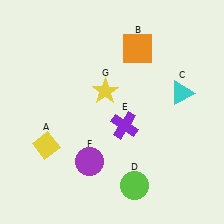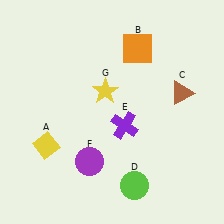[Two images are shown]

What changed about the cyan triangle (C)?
In Image 1, C is cyan. In Image 2, it changed to brown.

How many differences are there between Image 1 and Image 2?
There is 1 difference between the two images.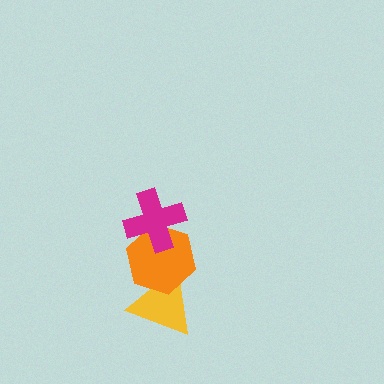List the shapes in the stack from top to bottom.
From top to bottom: the magenta cross, the orange hexagon, the yellow triangle.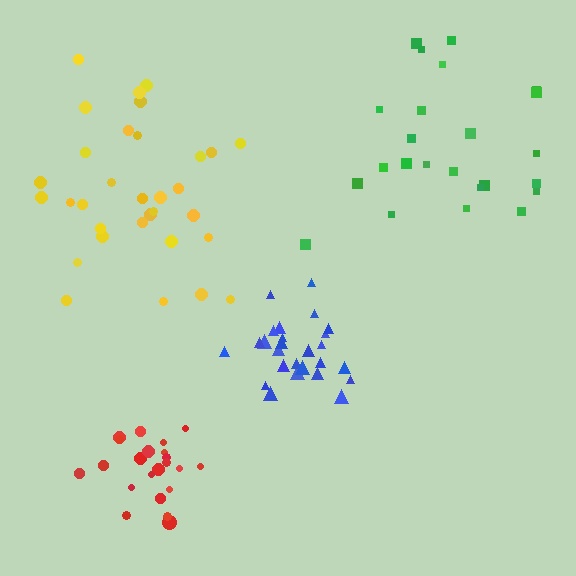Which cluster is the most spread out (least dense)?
Green.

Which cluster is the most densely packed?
Blue.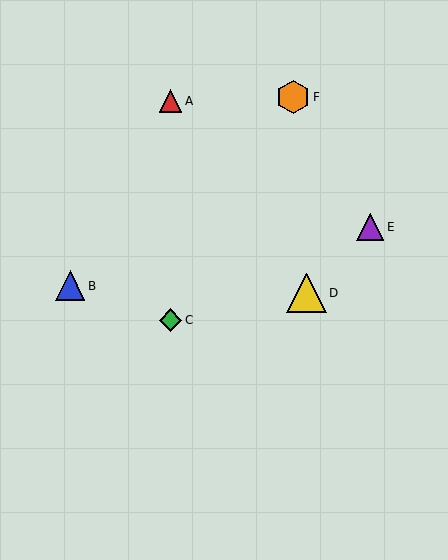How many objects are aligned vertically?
2 objects (A, C) are aligned vertically.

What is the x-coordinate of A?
Object A is at x≈170.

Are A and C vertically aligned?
Yes, both are at x≈170.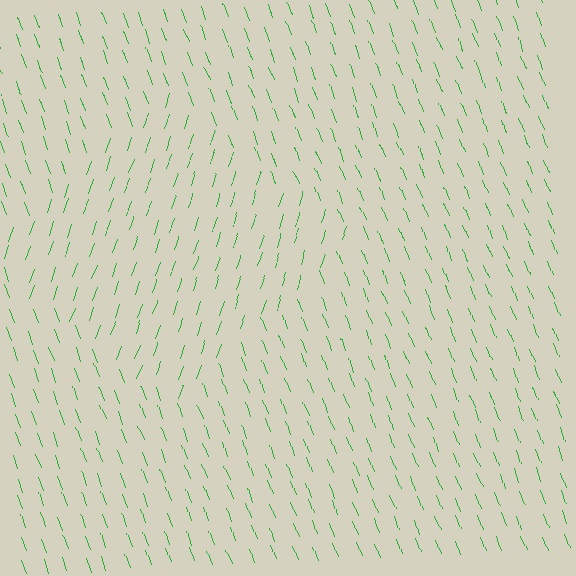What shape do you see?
I see a diamond.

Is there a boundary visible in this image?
Yes, there is a texture boundary formed by a change in line orientation.